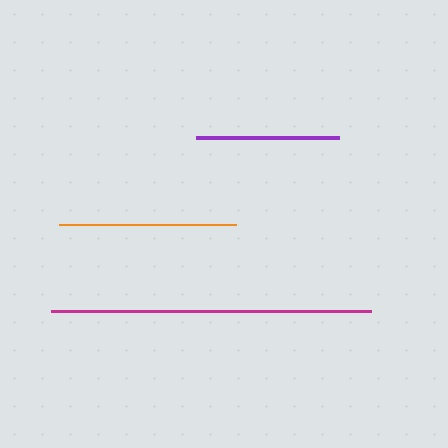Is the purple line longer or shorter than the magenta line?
The magenta line is longer than the purple line.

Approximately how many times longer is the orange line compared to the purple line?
The orange line is approximately 1.2 times the length of the purple line.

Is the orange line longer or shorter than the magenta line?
The magenta line is longer than the orange line.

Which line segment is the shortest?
The purple line is the shortest at approximately 142 pixels.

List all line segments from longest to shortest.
From longest to shortest: magenta, orange, purple.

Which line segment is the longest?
The magenta line is the longest at approximately 320 pixels.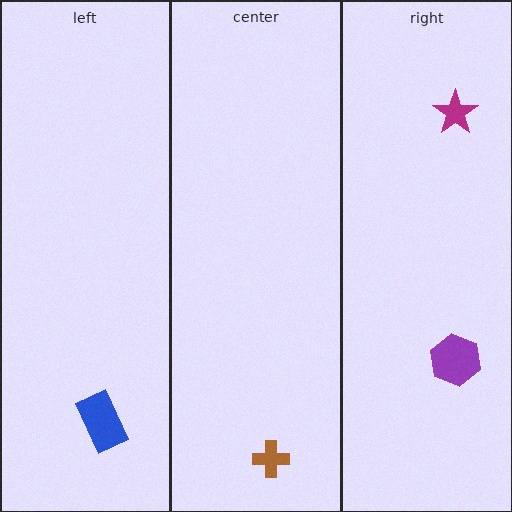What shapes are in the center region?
The brown cross.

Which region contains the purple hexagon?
The right region.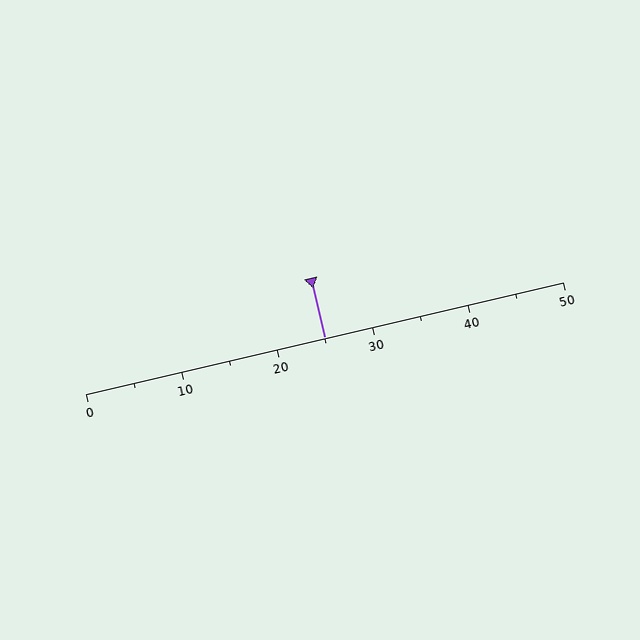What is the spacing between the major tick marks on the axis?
The major ticks are spaced 10 apart.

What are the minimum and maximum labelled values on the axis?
The axis runs from 0 to 50.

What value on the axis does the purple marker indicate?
The marker indicates approximately 25.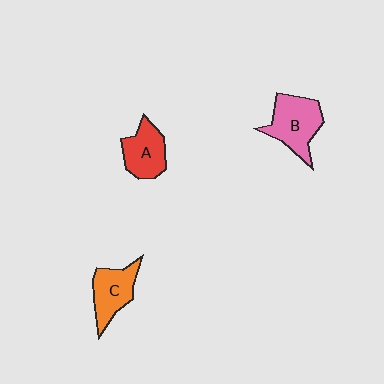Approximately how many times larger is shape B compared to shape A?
Approximately 1.3 times.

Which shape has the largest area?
Shape B (pink).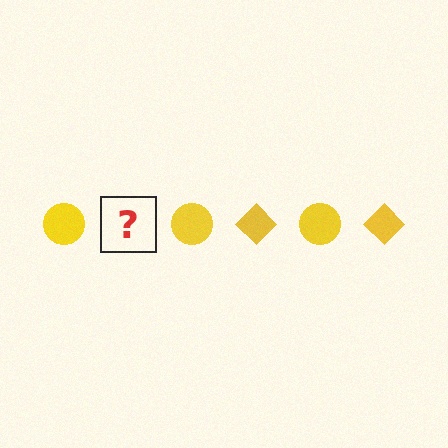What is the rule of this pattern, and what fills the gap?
The rule is that the pattern cycles through circle, diamond shapes in yellow. The gap should be filled with a yellow diamond.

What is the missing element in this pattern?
The missing element is a yellow diamond.